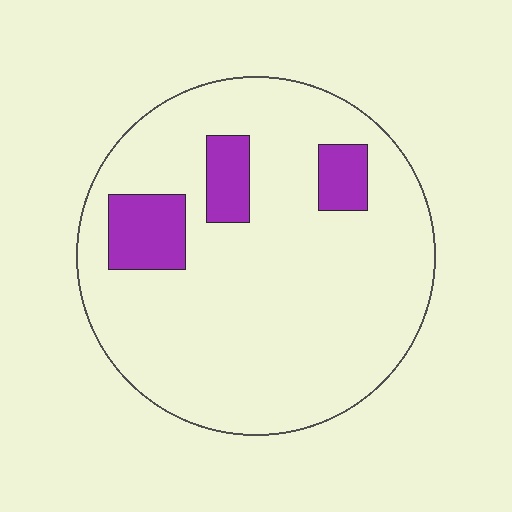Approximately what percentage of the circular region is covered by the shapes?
Approximately 15%.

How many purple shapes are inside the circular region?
3.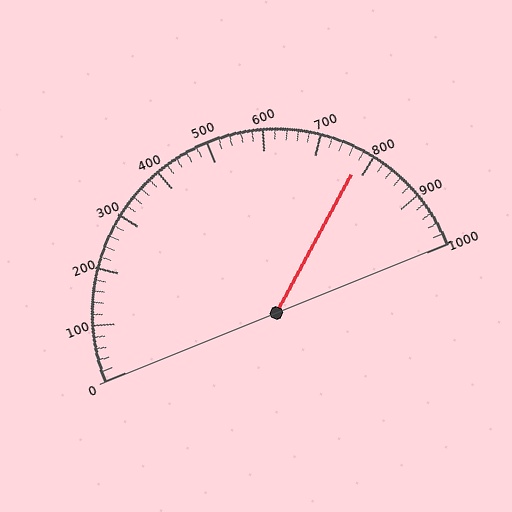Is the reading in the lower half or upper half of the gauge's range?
The reading is in the upper half of the range (0 to 1000).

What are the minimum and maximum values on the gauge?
The gauge ranges from 0 to 1000.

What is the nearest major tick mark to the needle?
The nearest major tick mark is 800.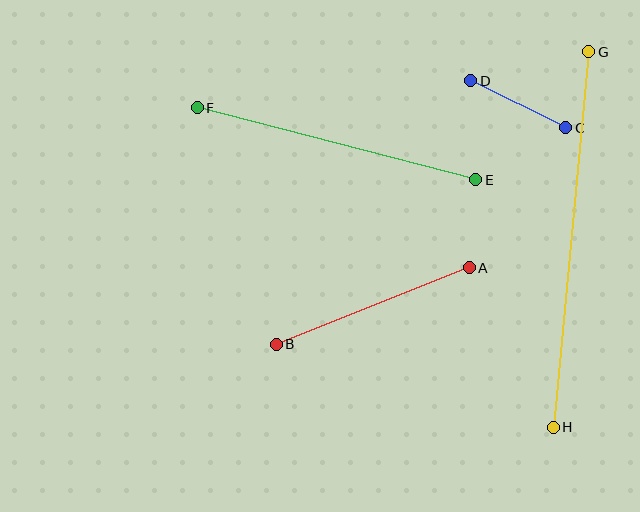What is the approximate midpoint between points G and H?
The midpoint is at approximately (571, 239) pixels.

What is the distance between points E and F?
The distance is approximately 288 pixels.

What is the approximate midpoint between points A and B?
The midpoint is at approximately (373, 306) pixels.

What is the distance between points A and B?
The distance is approximately 208 pixels.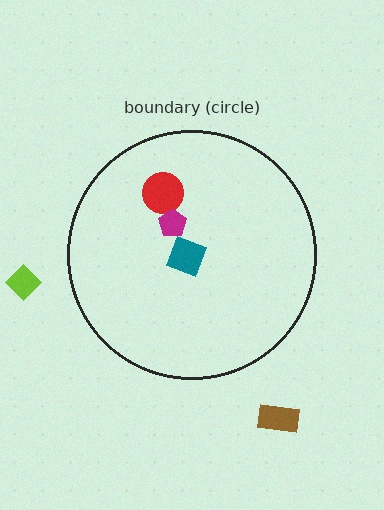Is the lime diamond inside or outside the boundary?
Outside.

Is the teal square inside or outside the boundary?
Inside.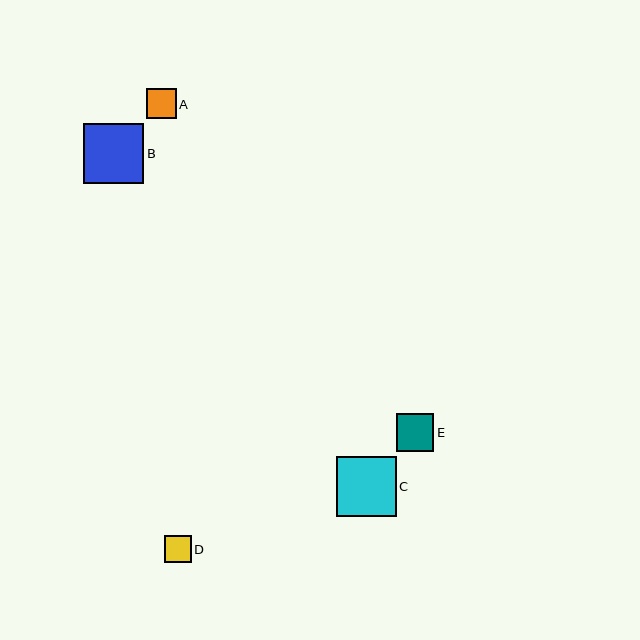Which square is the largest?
Square B is the largest with a size of approximately 60 pixels.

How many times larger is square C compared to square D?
Square C is approximately 2.3 times the size of square D.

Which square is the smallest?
Square D is the smallest with a size of approximately 26 pixels.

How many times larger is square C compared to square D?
Square C is approximately 2.3 times the size of square D.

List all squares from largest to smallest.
From largest to smallest: B, C, E, A, D.